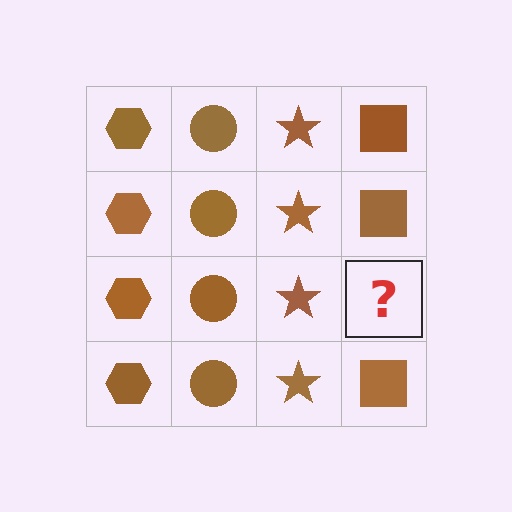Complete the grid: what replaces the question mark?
The question mark should be replaced with a brown square.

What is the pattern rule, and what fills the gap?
The rule is that each column has a consistent shape. The gap should be filled with a brown square.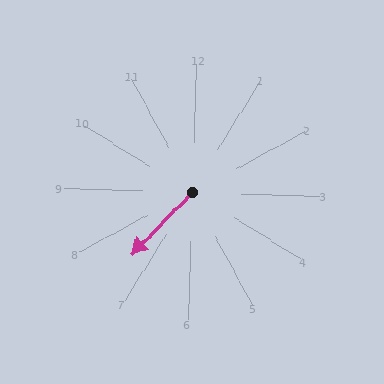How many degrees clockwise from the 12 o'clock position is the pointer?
Approximately 222 degrees.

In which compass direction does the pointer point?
Southwest.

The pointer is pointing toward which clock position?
Roughly 7 o'clock.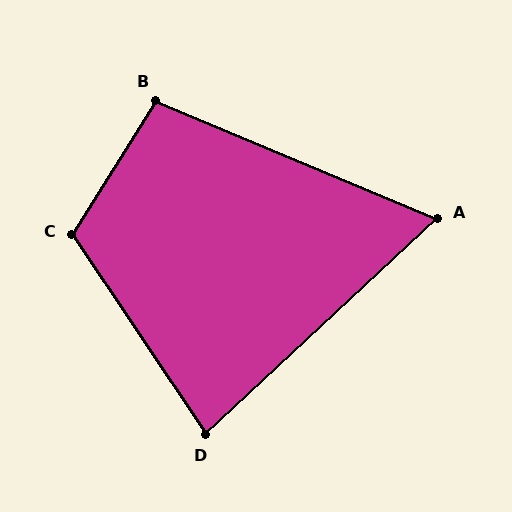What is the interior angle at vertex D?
Approximately 81 degrees (acute).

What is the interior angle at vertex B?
Approximately 99 degrees (obtuse).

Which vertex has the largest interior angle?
C, at approximately 114 degrees.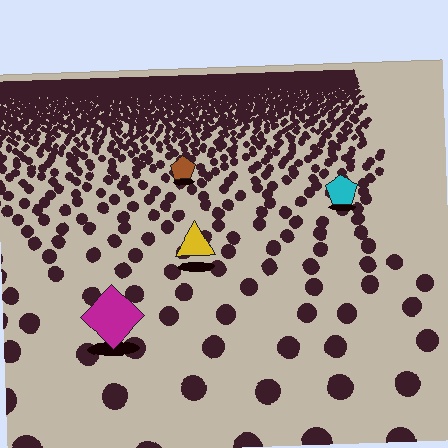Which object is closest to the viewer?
The magenta diamond is closest. The texture marks near it are larger and more spread out.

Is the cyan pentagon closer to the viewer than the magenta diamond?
No. The magenta diamond is closer — you can tell from the texture gradient: the ground texture is coarser near it.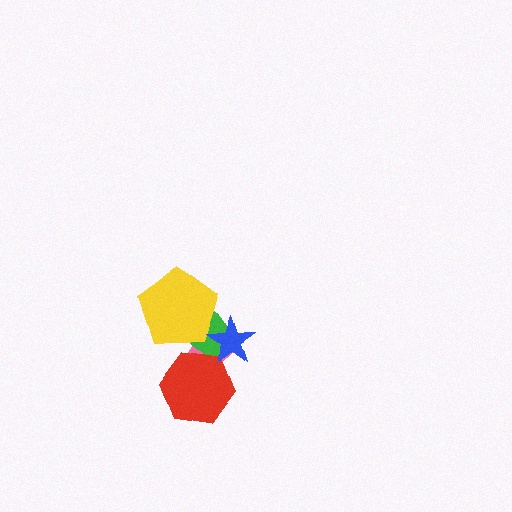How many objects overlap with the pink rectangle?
4 objects overlap with the pink rectangle.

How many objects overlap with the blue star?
3 objects overlap with the blue star.